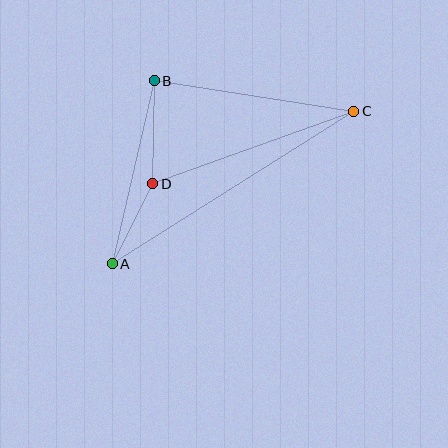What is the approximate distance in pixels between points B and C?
The distance between B and C is approximately 202 pixels.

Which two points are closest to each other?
Points A and D are closest to each other.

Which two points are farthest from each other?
Points A and C are farthest from each other.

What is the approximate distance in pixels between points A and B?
The distance between A and B is approximately 188 pixels.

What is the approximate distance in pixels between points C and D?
The distance between C and D is approximately 214 pixels.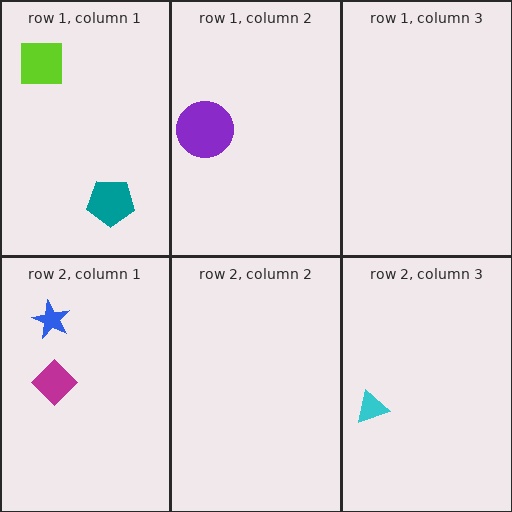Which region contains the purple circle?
The row 1, column 2 region.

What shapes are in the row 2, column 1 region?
The blue star, the magenta diamond.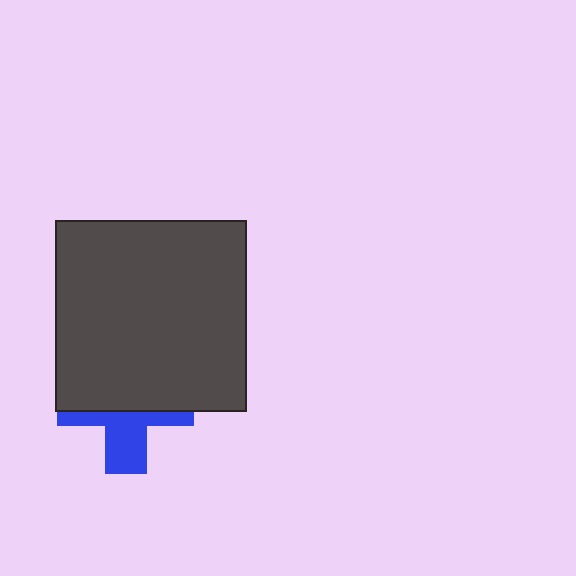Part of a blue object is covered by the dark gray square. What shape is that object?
It is a cross.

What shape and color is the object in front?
The object in front is a dark gray square.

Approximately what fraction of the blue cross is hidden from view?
Roughly 59% of the blue cross is hidden behind the dark gray square.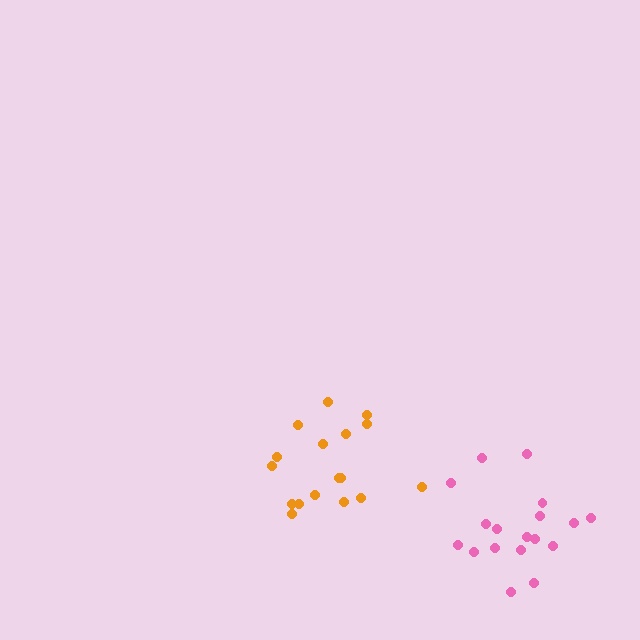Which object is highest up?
The orange cluster is topmost.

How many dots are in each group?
Group 1: 18 dots, Group 2: 17 dots (35 total).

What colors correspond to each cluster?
The clusters are colored: pink, orange.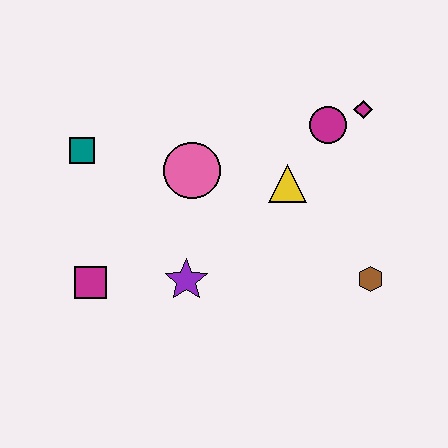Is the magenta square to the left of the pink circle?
Yes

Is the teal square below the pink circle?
No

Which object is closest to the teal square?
The pink circle is closest to the teal square.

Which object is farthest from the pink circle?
The brown hexagon is farthest from the pink circle.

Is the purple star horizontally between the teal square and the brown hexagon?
Yes